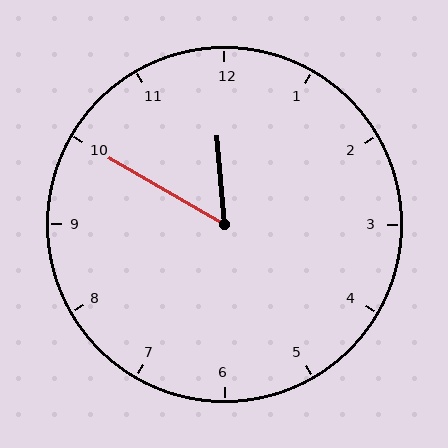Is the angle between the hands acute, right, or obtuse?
It is acute.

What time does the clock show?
11:50.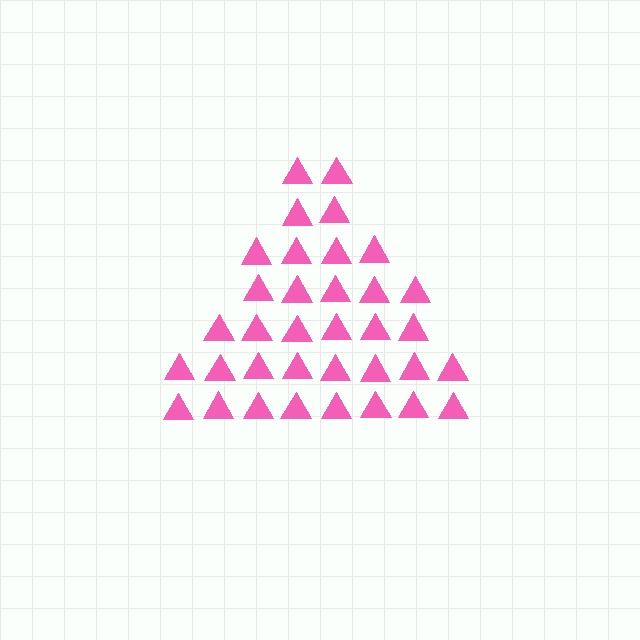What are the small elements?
The small elements are triangles.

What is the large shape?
The large shape is a triangle.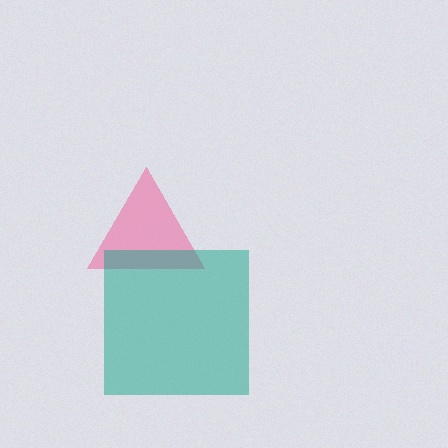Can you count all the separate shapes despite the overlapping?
Yes, there are 2 separate shapes.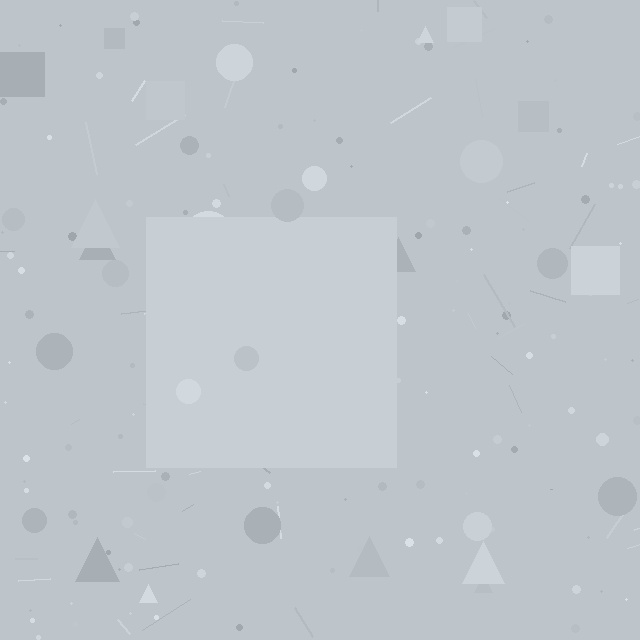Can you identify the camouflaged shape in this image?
The camouflaged shape is a square.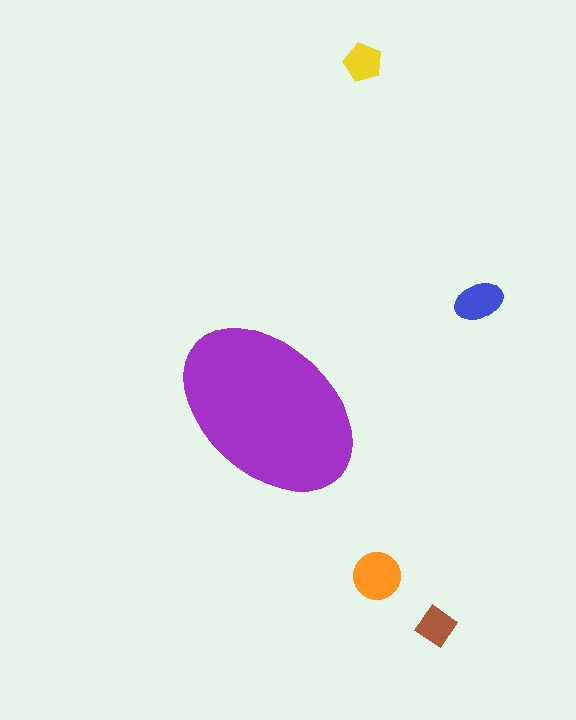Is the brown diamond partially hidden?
No, the brown diamond is fully visible.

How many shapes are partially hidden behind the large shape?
0 shapes are partially hidden.